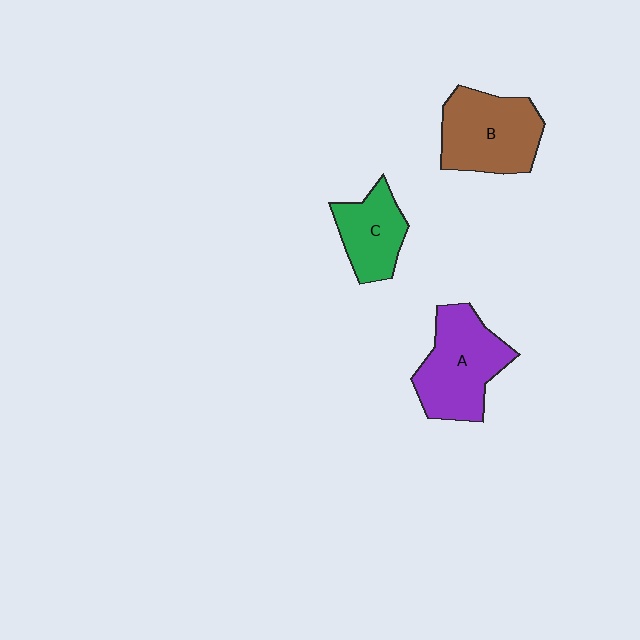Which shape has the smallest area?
Shape C (green).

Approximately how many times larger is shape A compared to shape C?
Approximately 1.5 times.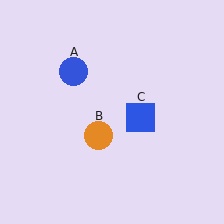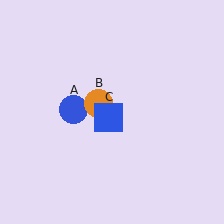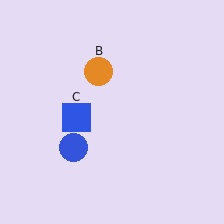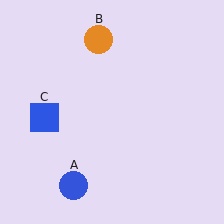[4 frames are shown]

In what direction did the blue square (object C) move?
The blue square (object C) moved left.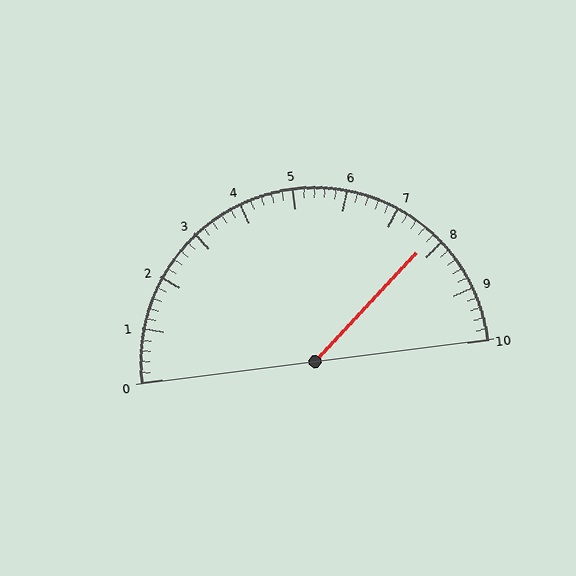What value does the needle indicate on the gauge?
The needle indicates approximately 7.8.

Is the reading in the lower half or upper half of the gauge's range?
The reading is in the upper half of the range (0 to 10).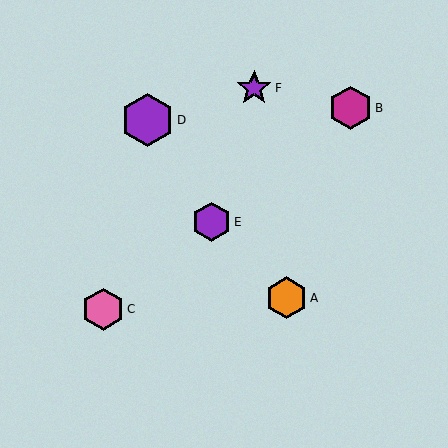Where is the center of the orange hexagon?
The center of the orange hexagon is at (286, 298).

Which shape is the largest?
The purple hexagon (labeled D) is the largest.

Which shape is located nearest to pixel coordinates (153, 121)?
The purple hexagon (labeled D) at (148, 120) is nearest to that location.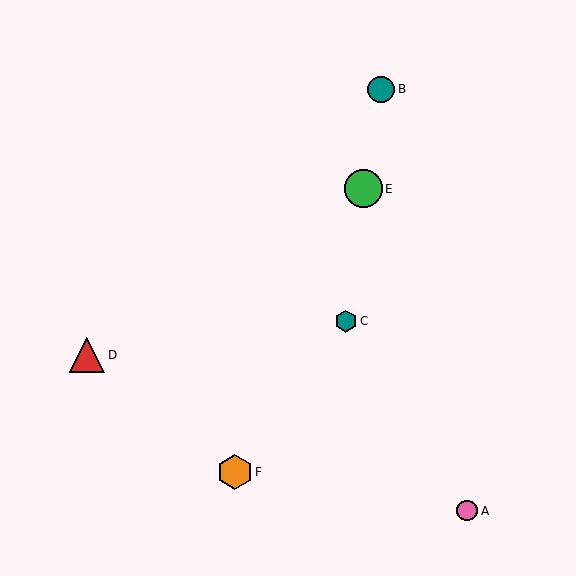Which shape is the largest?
The green circle (labeled E) is the largest.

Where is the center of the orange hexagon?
The center of the orange hexagon is at (235, 472).